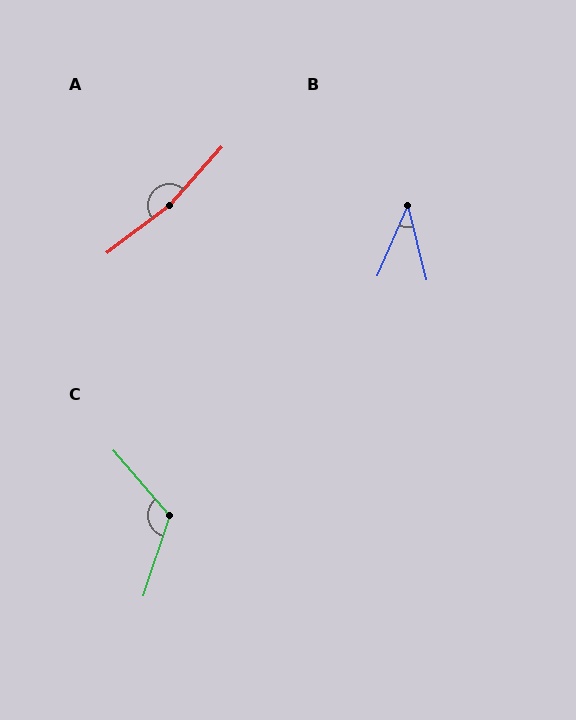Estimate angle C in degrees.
Approximately 121 degrees.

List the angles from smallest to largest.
B (38°), C (121°), A (169°).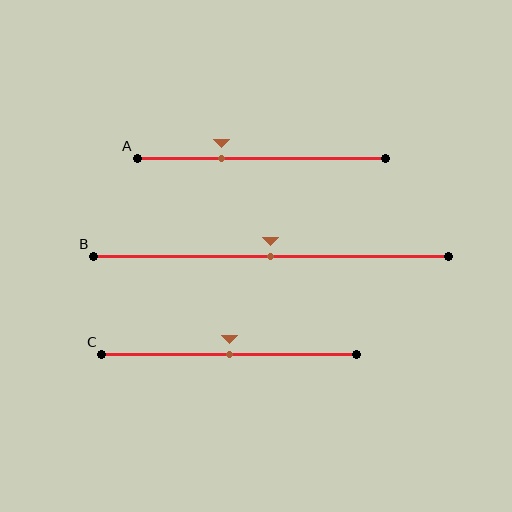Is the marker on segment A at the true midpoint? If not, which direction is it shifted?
No, the marker on segment A is shifted to the left by about 16% of the segment length.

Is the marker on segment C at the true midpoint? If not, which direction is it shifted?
Yes, the marker on segment C is at the true midpoint.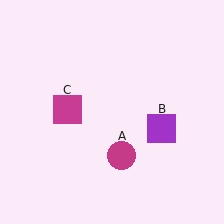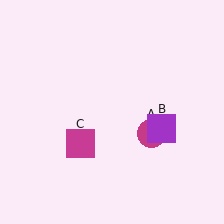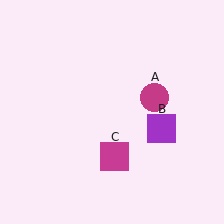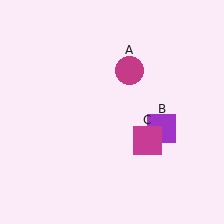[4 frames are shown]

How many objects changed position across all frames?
2 objects changed position: magenta circle (object A), magenta square (object C).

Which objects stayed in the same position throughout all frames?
Purple square (object B) remained stationary.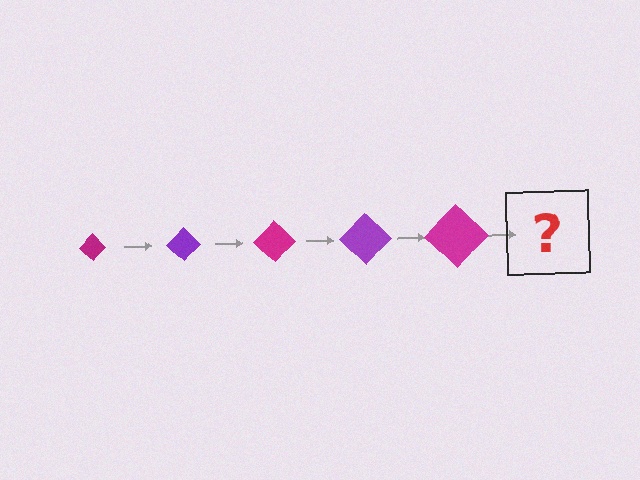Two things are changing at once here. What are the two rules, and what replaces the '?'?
The two rules are that the diamond grows larger each step and the color cycles through magenta and purple. The '?' should be a purple diamond, larger than the previous one.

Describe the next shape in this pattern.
It should be a purple diamond, larger than the previous one.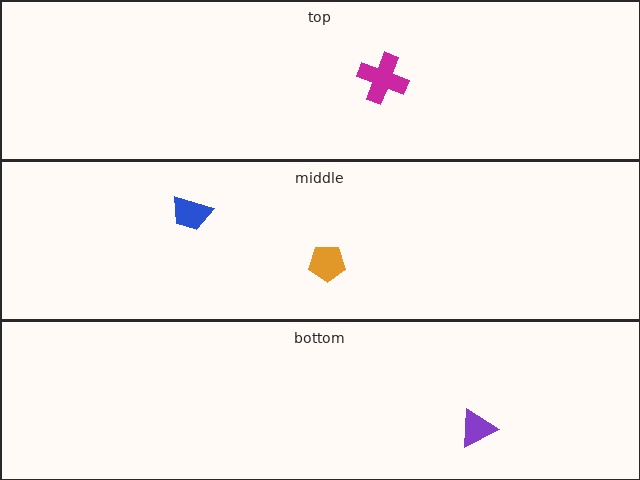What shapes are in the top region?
The magenta cross.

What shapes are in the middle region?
The orange pentagon, the blue trapezoid.